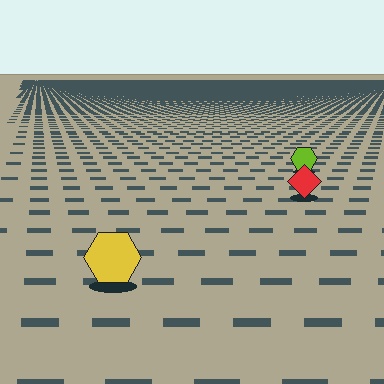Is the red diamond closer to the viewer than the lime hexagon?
Yes. The red diamond is closer — you can tell from the texture gradient: the ground texture is coarser near it.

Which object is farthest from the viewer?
The lime hexagon is farthest from the viewer. It appears smaller and the ground texture around it is denser.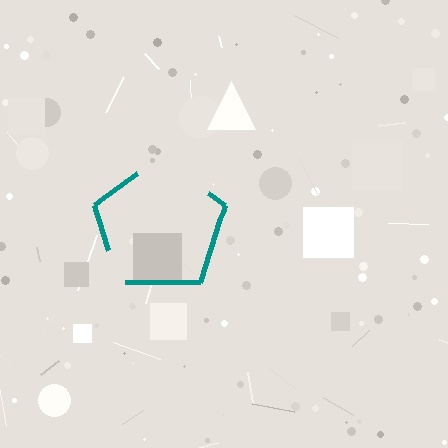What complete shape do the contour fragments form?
The contour fragments form a pentagon.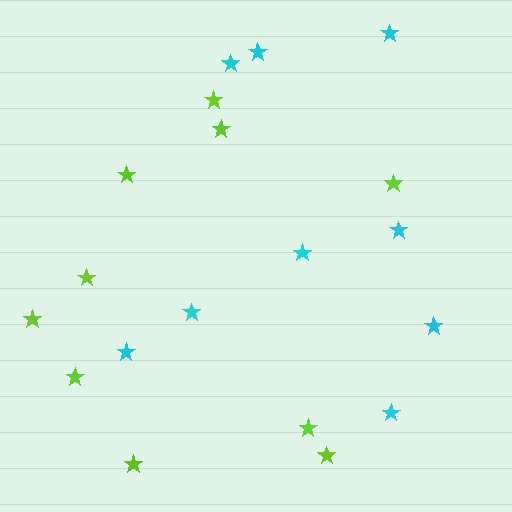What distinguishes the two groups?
There are 2 groups: one group of lime stars (10) and one group of cyan stars (9).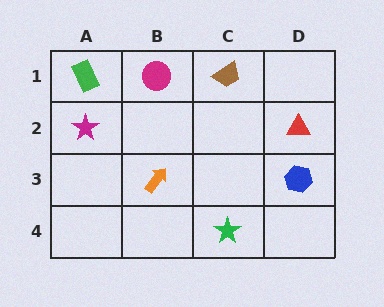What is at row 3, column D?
A blue hexagon.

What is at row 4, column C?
A green star.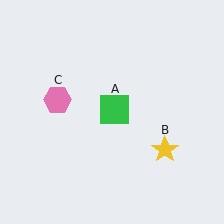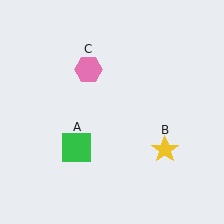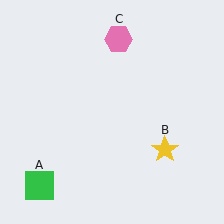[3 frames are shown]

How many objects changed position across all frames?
2 objects changed position: green square (object A), pink hexagon (object C).